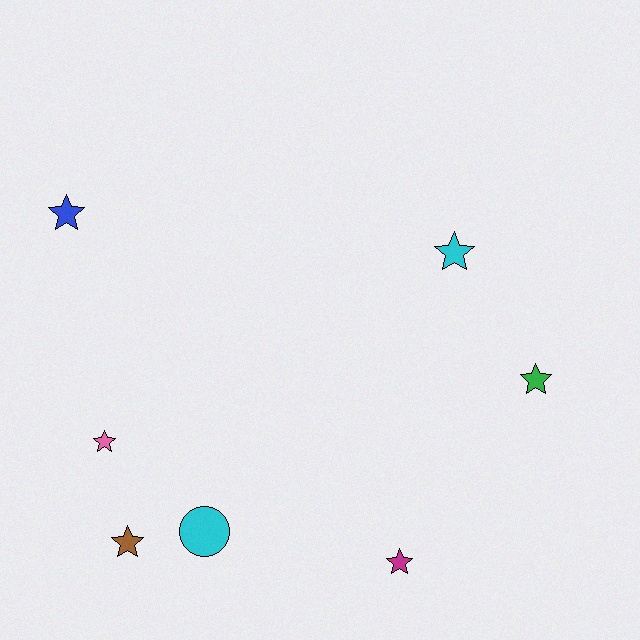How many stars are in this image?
There are 6 stars.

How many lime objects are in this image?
There are no lime objects.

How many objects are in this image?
There are 7 objects.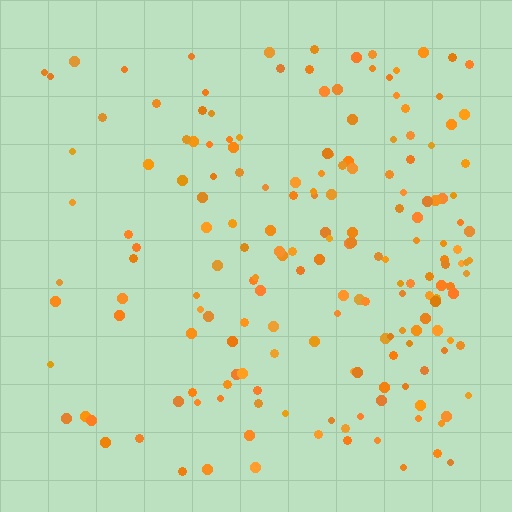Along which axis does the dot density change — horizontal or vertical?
Horizontal.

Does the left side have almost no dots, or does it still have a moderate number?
Still a moderate number, just noticeably fewer than the right.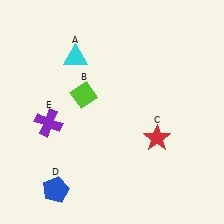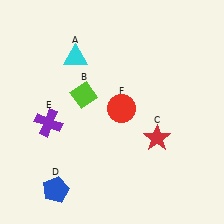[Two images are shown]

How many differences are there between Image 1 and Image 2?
There is 1 difference between the two images.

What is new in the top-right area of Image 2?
A red circle (F) was added in the top-right area of Image 2.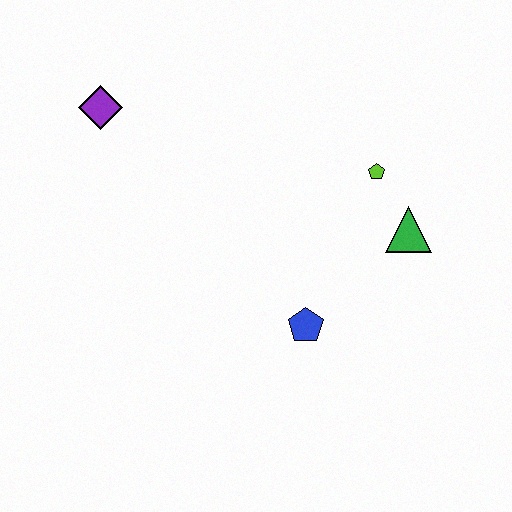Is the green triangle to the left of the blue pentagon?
No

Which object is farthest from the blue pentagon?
The purple diamond is farthest from the blue pentagon.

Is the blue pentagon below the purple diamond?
Yes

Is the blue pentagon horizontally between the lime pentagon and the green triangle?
No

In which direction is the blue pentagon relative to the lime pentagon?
The blue pentagon is below the lime pentagon.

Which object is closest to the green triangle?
The lime pentagon is closest to the green triangle.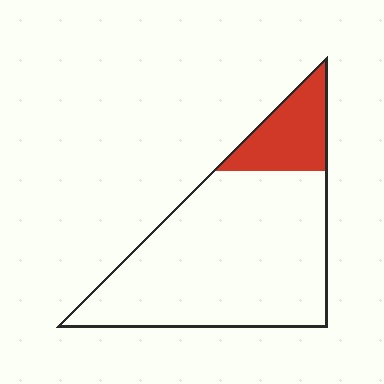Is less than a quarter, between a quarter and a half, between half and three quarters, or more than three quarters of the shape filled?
Less than a quarter.